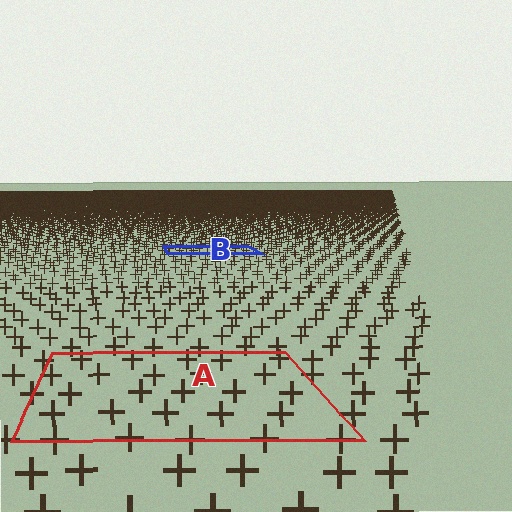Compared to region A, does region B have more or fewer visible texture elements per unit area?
Region B has more texture elements per unit area — they are packed more densely because it is farther away.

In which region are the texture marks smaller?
The texture marks are smaller in region B, because it is farther away.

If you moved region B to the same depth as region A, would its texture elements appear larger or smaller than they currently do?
They would appear larger. At a closer depth, the same texture elements are projected at a bigger on-screen size.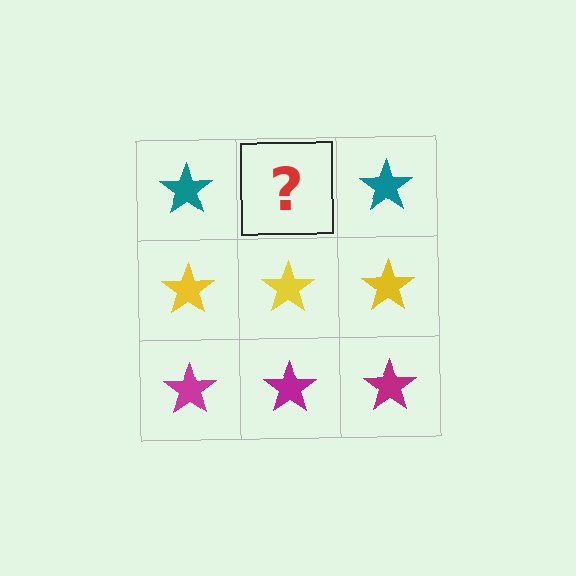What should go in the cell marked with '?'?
The missing cell should contain a teal star.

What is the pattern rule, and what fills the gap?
The rule is that each row has a consistent color. The gap should be filled with a teal star.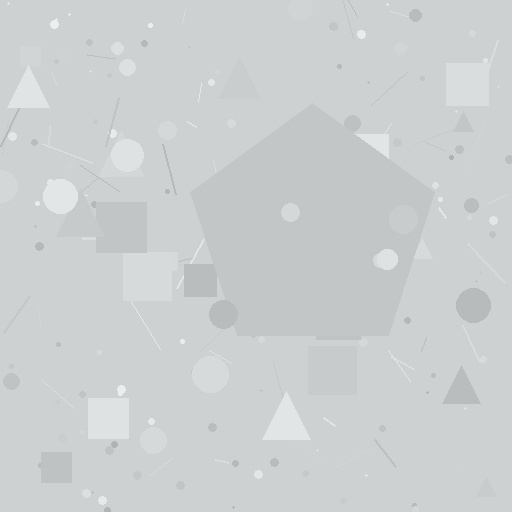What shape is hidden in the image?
A pentagon is hidden in the image.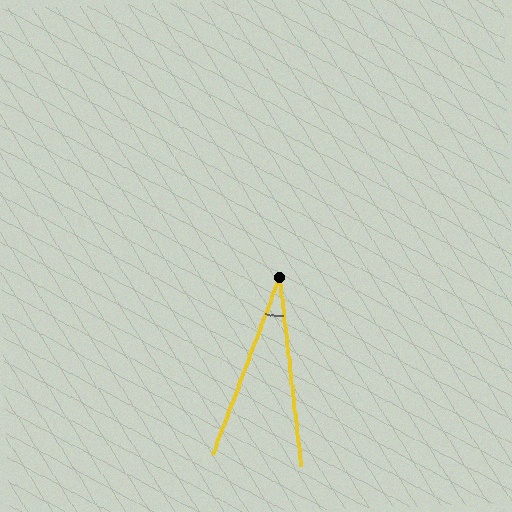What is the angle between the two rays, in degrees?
Approximately 27 degrees.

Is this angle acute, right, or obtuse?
It is acute.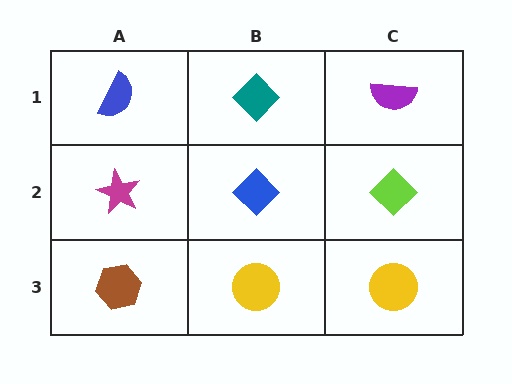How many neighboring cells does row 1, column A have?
2.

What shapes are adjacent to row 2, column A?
A blue semicircle (row 1, column A), a brown hexagon (row 3, column A), a blue diamond (row 2, column B).